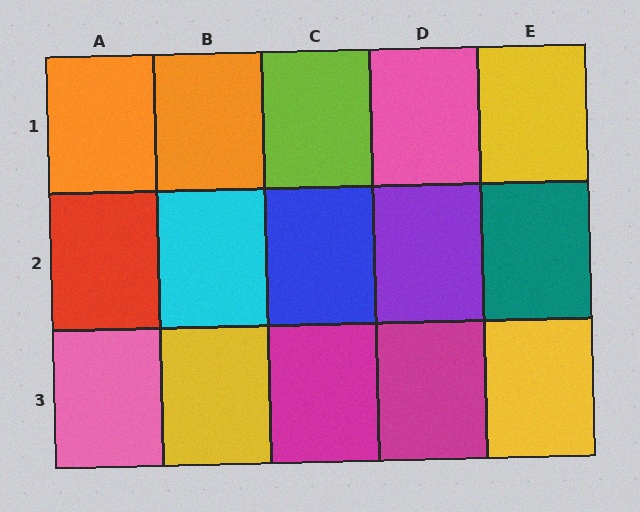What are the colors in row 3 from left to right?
Pink, yellow, magenta, magenta, yellow.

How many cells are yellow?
3 cells are yellow.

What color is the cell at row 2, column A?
Red.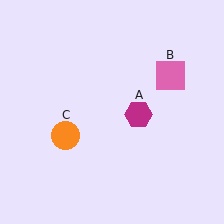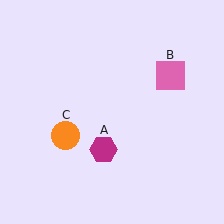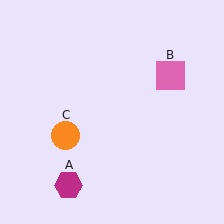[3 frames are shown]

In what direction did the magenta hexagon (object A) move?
The magenta hexagon (object A) moved down and to the left.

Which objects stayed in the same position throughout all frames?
Pink square (object B) and orange circle (object C) remained stationary.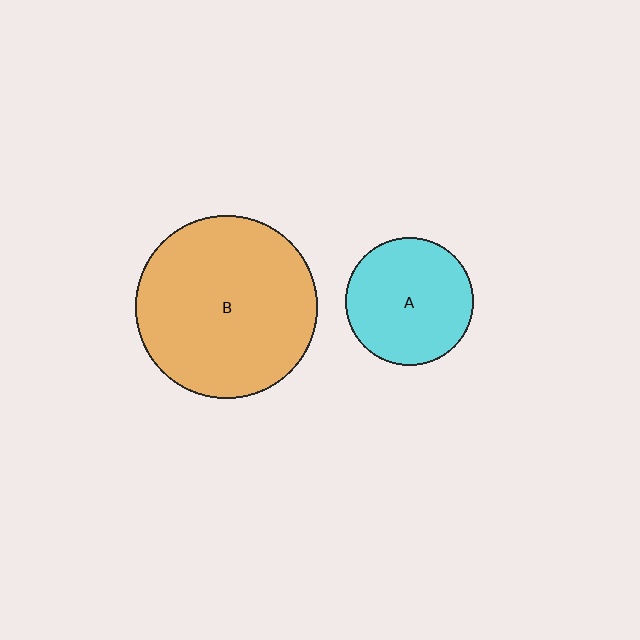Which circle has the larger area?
Circle B (orange).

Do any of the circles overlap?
No, none of the circles overlap.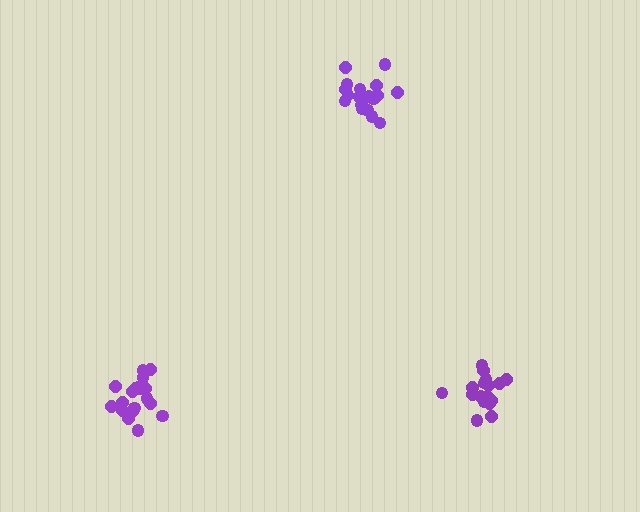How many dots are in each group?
Group 1: 17 dots, Group 2: 20 dots, Group 3: 18 dots (55 total).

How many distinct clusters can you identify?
There are 3 distinct clusters.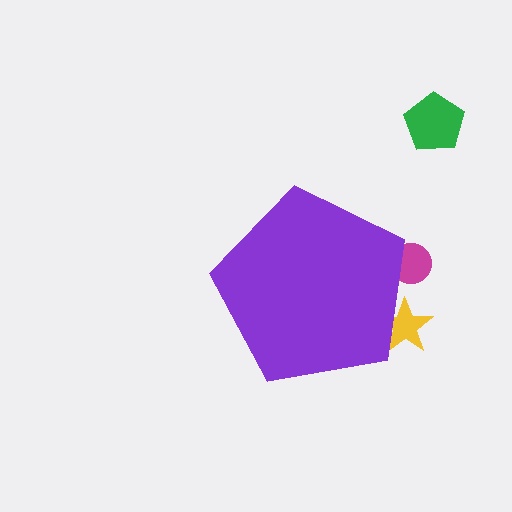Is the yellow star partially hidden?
Yes, the yellow star is partially hidden behind the purple pentagon.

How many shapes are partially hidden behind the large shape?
2 shapes are partially hidden.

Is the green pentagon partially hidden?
No, the green pentagon is fully visible.